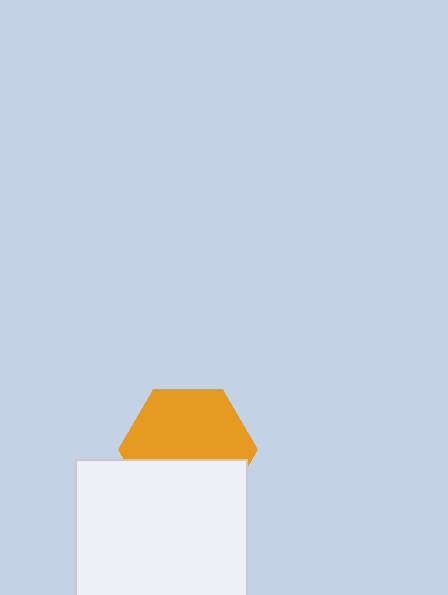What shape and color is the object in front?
The object in front is a white rectangle.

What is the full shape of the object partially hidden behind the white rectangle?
The partially hidden object is an orange hexagon.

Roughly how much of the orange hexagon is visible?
About half of it is visible (roughly 60%).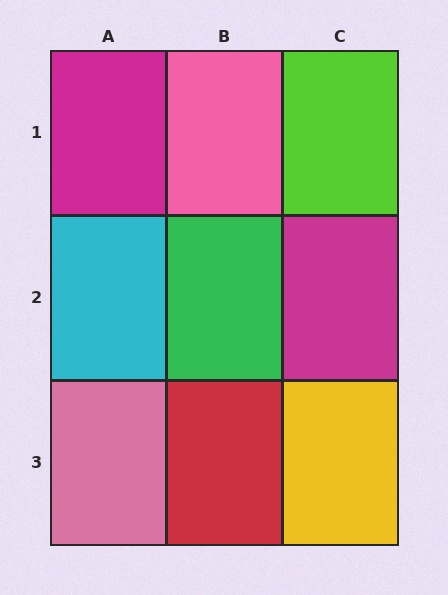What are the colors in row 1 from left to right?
Magenta, pink, lime.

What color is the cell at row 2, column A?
Cyan.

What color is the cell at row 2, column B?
Green.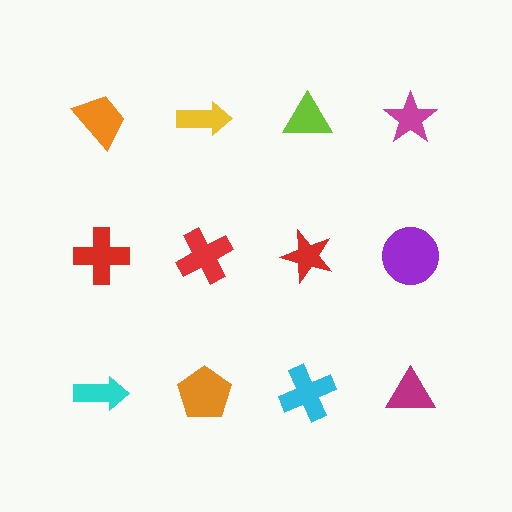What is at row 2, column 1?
A red cross.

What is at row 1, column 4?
A magenta star.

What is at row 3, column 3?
A cyan cross.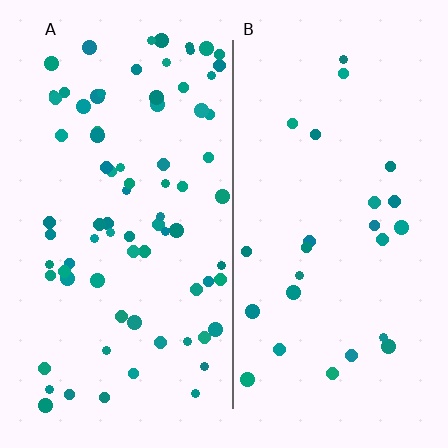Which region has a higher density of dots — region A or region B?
A (the left).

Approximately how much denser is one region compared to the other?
Approximately 3.1× — region A over region B.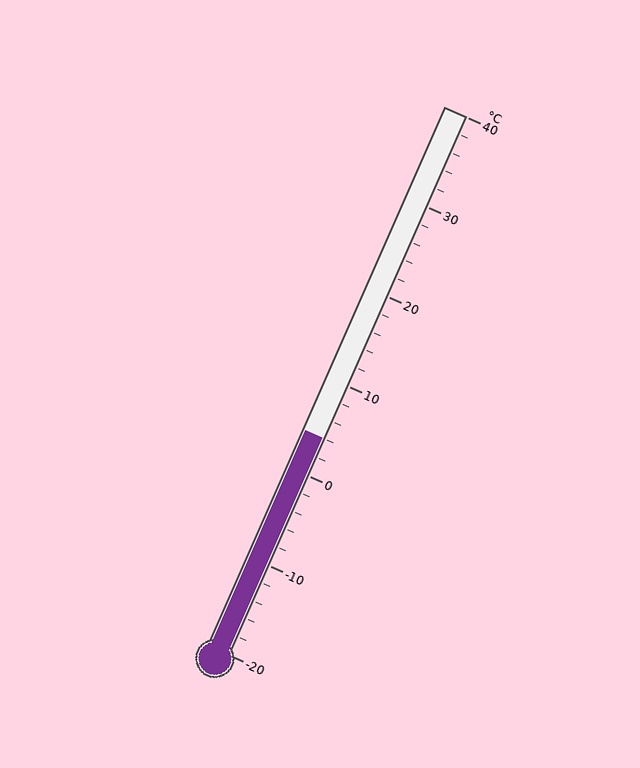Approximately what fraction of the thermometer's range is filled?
The thermometer is filled to approximately 40% of its range.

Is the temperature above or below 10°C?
The temperature is below 10°C.